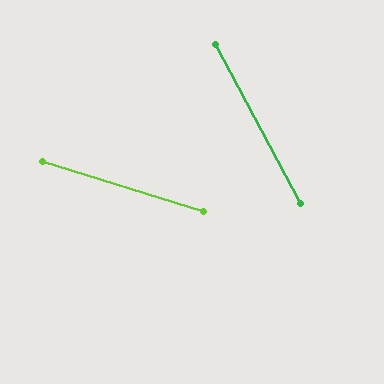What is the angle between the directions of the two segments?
Approximately 45 degrees.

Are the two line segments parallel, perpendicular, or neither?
Neither parallel nor perpendicular — they differ by about 45°.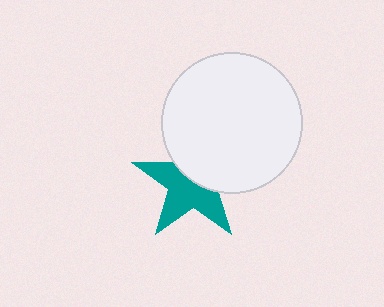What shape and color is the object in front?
The object in front is a white circle.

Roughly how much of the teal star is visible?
About half of it is visible (roughly 57%).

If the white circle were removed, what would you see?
You would see the complete teal star.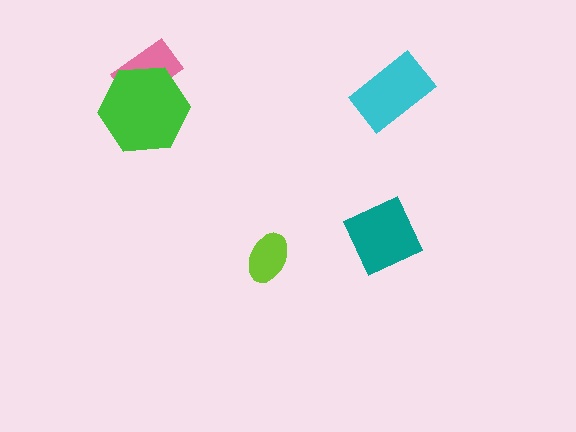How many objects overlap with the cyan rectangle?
0 objects overlap with the cyan rectangle.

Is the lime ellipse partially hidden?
No, no other shape covers it.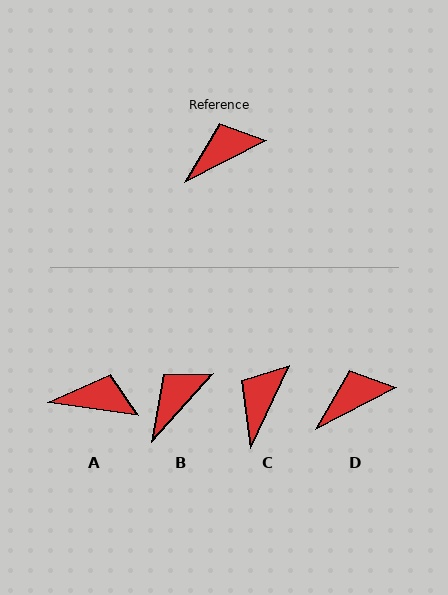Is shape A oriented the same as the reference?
No, it is off by about 35 degrees.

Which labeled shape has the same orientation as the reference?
D.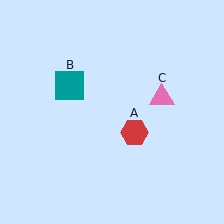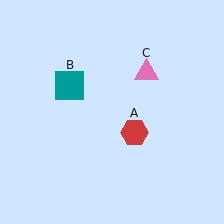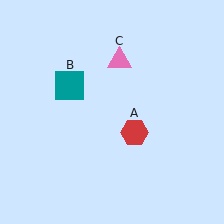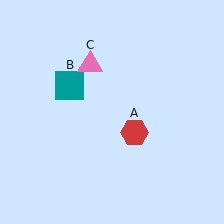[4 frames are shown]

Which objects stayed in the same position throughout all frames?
Red hexagon (object A) and teal square (object B) remained stationary.